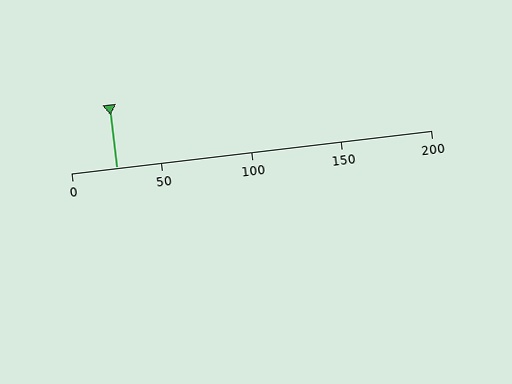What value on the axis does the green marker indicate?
The marker indicates approximately 25.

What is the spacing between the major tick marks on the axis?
The major ticks are spaced 50 apart.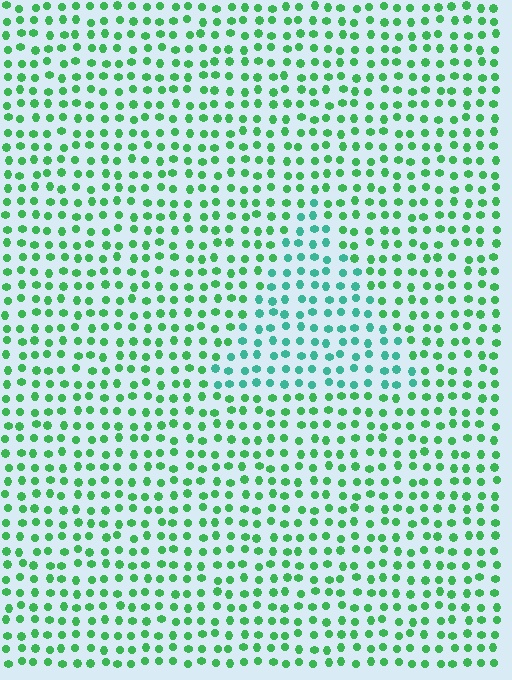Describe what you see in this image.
The image is filled with small green elements in a uniform arrangement. A triangle-shaped region is visible where the elements are tinted to a slightly different hue, forming a subtle color boundary.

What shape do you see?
I see a triangle.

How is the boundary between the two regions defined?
The boundary is defined purely by a slight shift in hue (about 33 degrees). Spacing, size, and orientation are identical on both sides.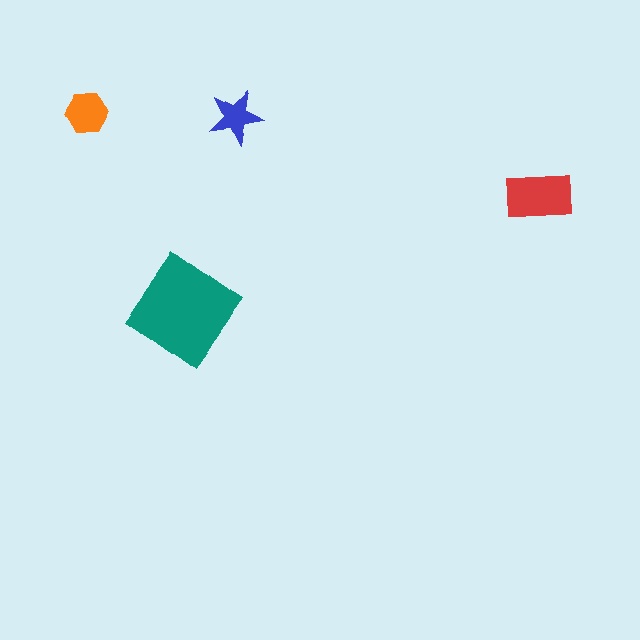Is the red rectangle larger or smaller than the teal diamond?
Smaller.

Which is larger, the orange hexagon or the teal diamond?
The teal diamond.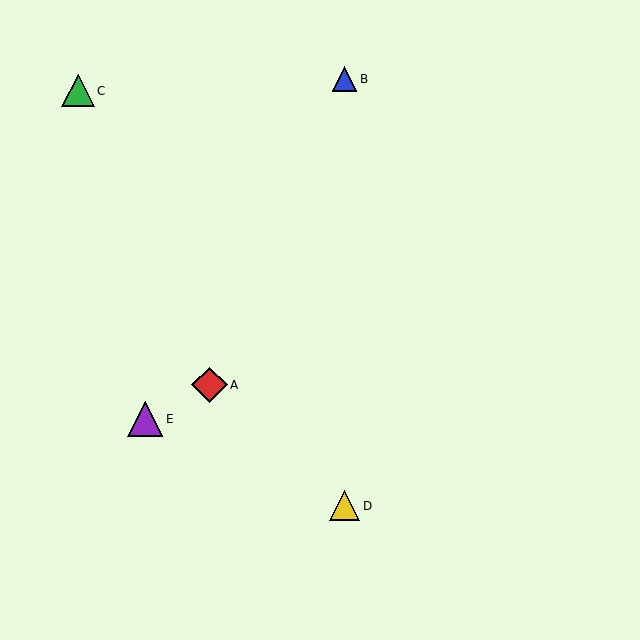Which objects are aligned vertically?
Objects B, D are aligned vertically.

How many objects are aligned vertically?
2 objects (B, D) are aligned vertically.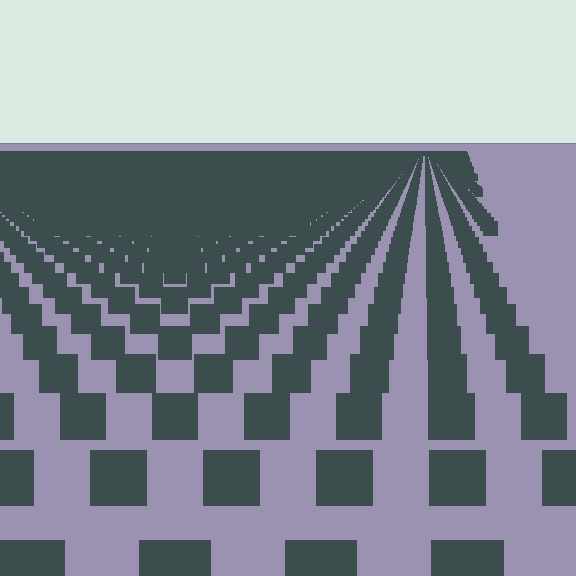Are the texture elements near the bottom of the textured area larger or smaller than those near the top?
Larger. Near the bottom, elements are closer to the viewer and appear at a bigger on-screen size.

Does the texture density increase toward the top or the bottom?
Density increases toward the top.